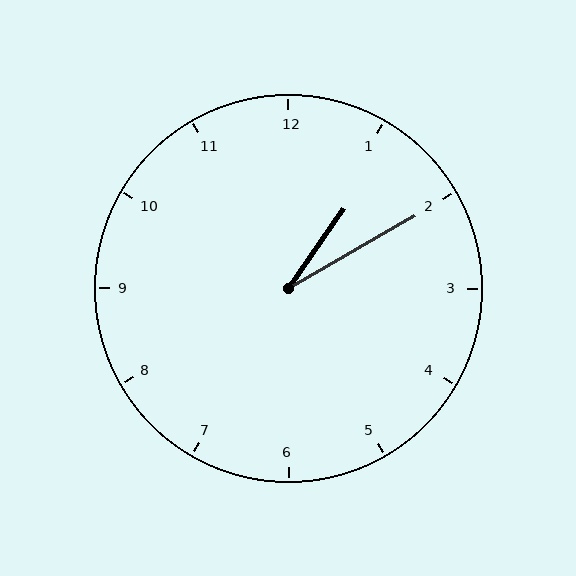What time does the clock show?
1:10.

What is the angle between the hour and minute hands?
Approximately 25 degrees.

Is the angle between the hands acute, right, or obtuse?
It is acute.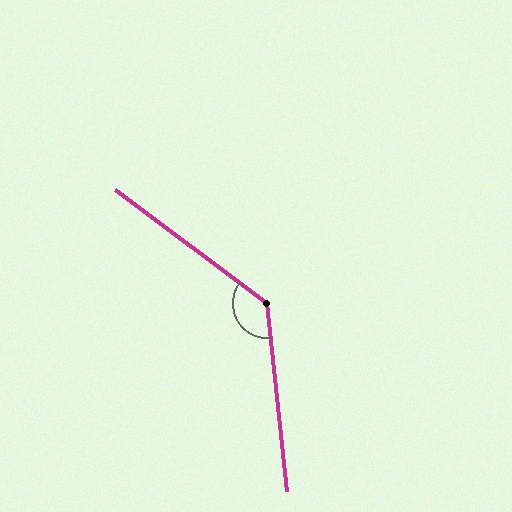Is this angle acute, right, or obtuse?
It is obtuse.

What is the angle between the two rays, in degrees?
Approximately 133 degrees.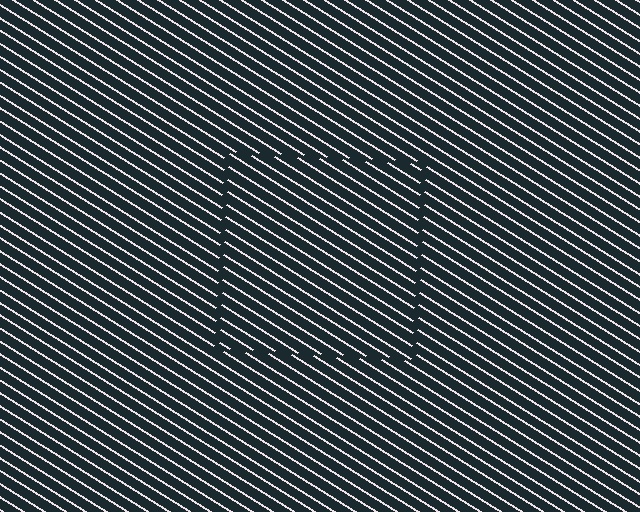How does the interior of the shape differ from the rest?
The interior of the shape contains the same grating, shifted by half a period — the contour is defined by the phase discontinuity where line-ends from the inner and outer gratings abut.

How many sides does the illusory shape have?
4 sides — the line-ends trace a square.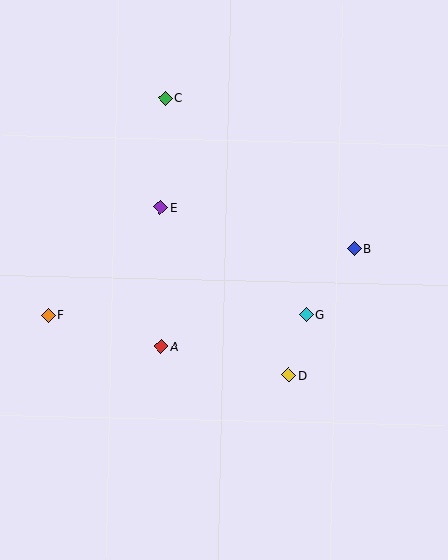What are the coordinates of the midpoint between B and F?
The midpoint between B and F is at (201, 282).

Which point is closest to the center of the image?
Point G at (307, 315) is closest to the center.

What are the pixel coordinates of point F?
Point F is at (48, 315).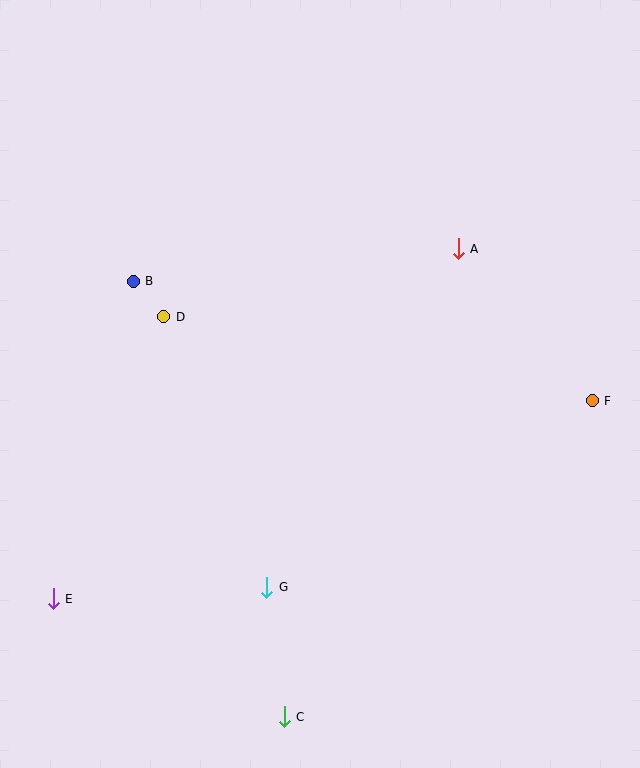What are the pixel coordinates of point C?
Point C is at (284, 717).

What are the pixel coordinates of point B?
Point B is at (133, 281).